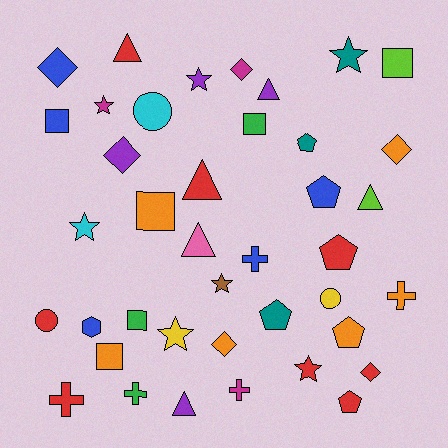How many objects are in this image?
There are 40 objects.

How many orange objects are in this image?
There are 6 orange objects.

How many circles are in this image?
There are 3 circles.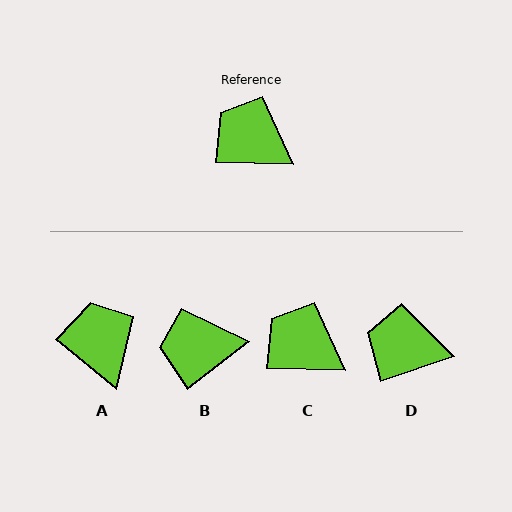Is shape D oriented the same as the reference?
No, it is off by about 20 degrees.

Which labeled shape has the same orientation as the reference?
C.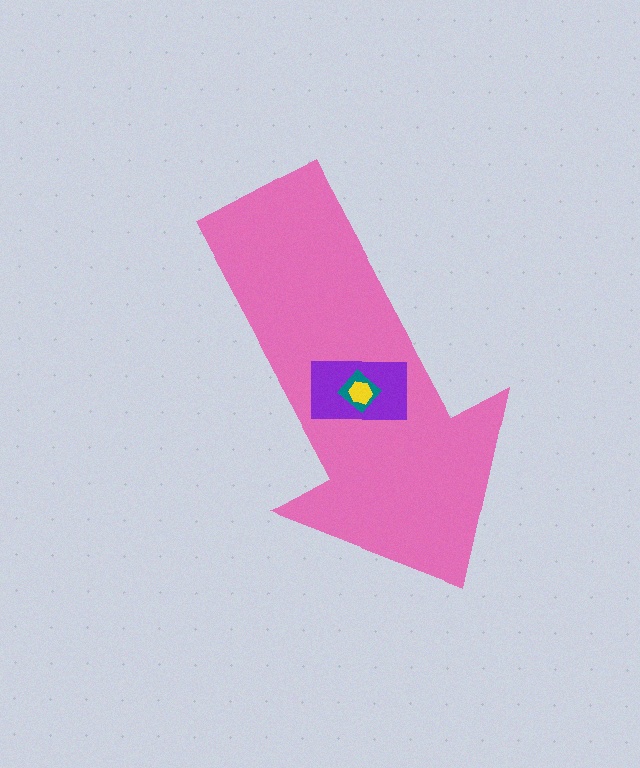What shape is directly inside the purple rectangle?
The teal diamond.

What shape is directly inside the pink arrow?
The purple rectangle.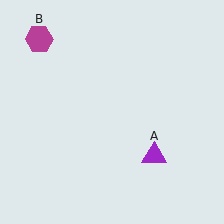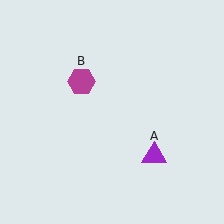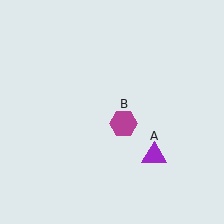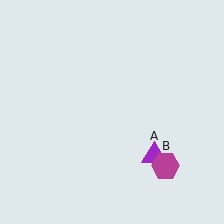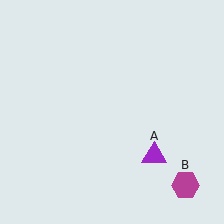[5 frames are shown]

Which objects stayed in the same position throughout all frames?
Purple triangle (object A) remained stationary.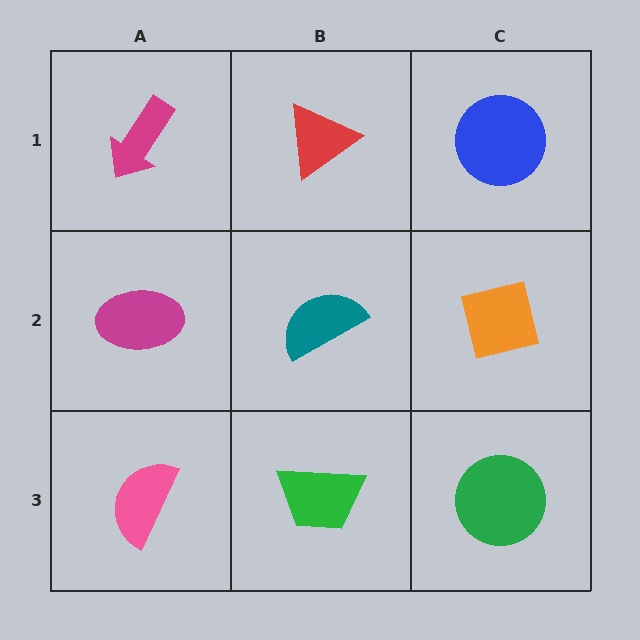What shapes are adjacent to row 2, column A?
A magenta arrow (row 1, column A), a pink semicircle (row 3, column A), a teal semicircle (row 2, column B).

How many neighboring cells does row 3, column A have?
2.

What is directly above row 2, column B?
A red triangle.